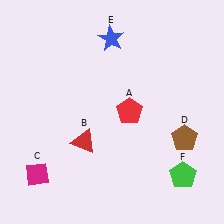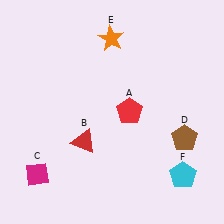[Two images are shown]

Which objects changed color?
E changed from blue to orange. F changed from green to cyan.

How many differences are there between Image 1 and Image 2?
There are 2 differences between the two images.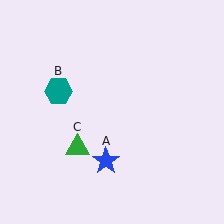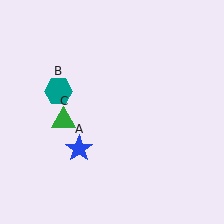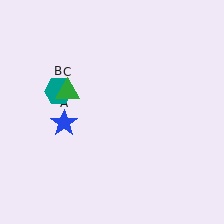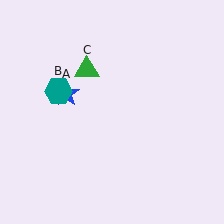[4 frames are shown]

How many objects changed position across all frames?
2 objects changed position: blue star (object A), green triangle (object C).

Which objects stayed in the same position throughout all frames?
Teal hexagon (object B) remained stationary.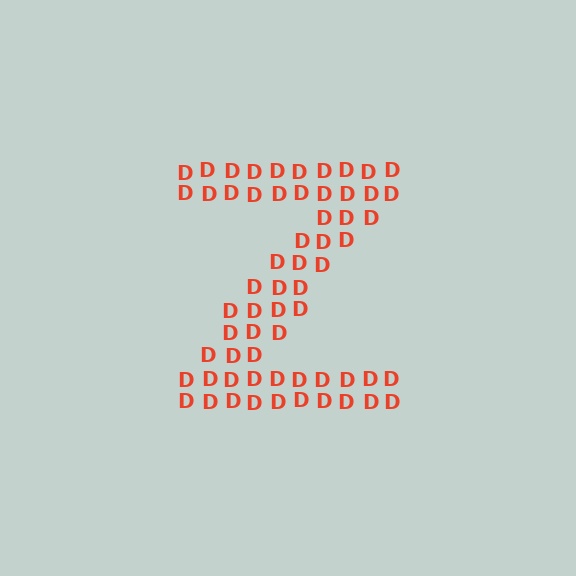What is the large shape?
The large shape is the letter Z.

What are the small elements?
The small elements are letter D's.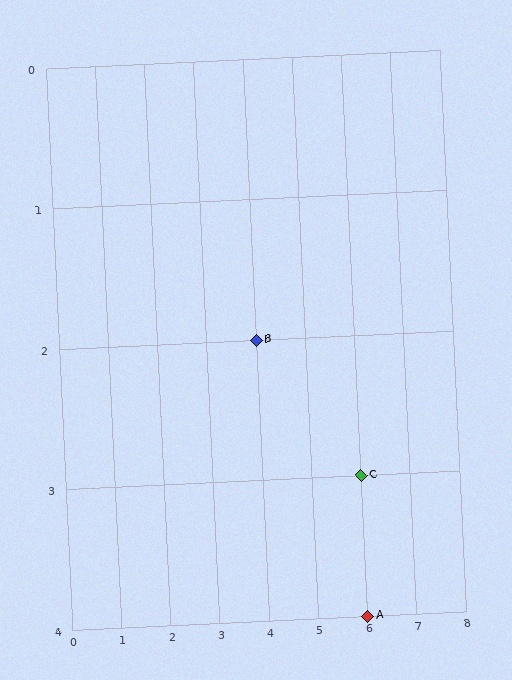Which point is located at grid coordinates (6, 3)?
Point C is at (6, 3).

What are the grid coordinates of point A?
Point A is at grid coordinates (6, 4).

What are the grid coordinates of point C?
Point C is at grid coordinates (6, 3).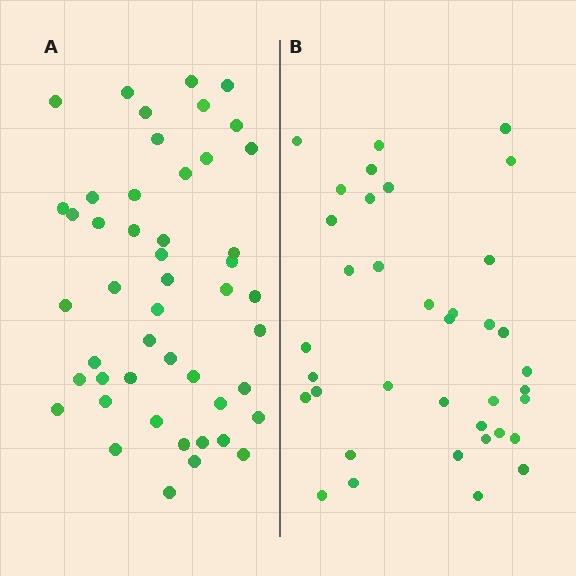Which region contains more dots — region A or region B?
Region A (the left region) has more dots.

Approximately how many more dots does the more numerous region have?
Region A has roughly 12 or so more dots than region B.